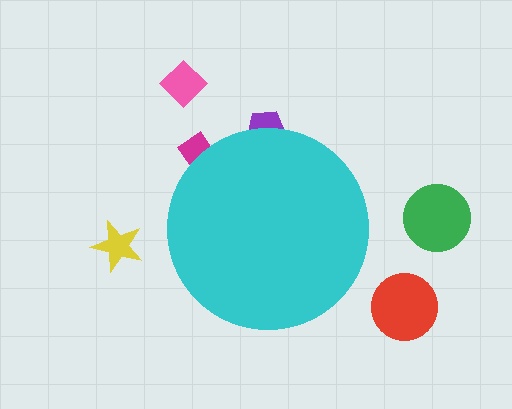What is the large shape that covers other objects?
A cyan circle.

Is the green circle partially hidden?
No, the green circle is fully visible.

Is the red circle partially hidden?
No, the red circle is fully visible.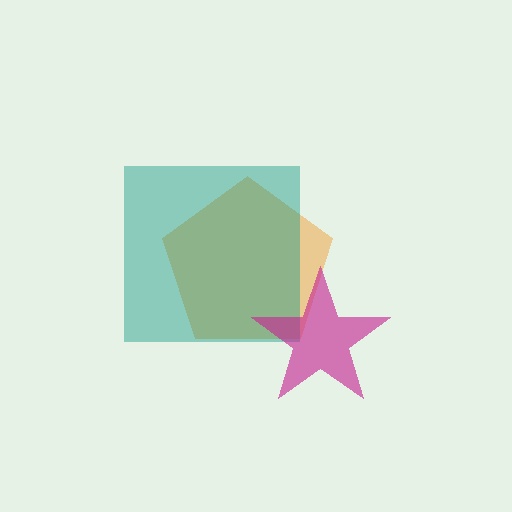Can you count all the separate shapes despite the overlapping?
Yes, there are 3 separate shapes.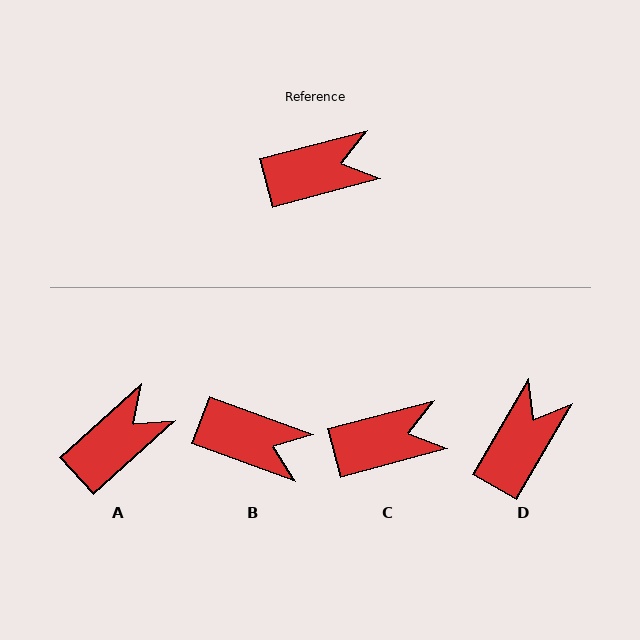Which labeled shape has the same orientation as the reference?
C.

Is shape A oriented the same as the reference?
No, it is off by about 27 degrees.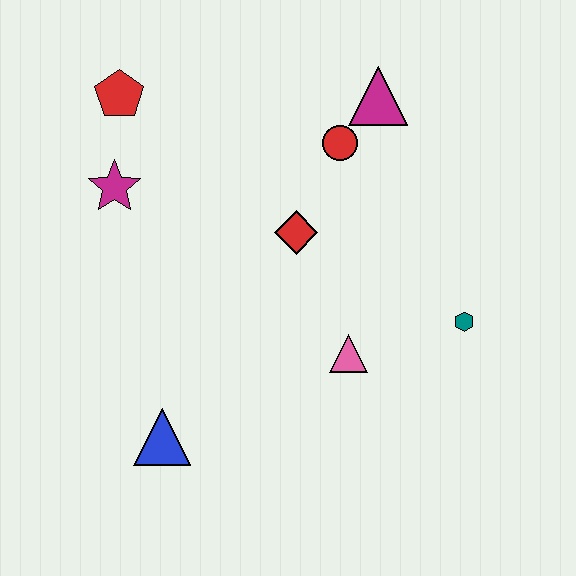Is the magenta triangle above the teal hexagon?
Yes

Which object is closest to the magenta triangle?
The red circle is closest to the magenta triangle.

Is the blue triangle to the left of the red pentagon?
No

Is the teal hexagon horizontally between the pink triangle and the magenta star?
No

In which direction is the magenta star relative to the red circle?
The magenta star is to the left of the red circle.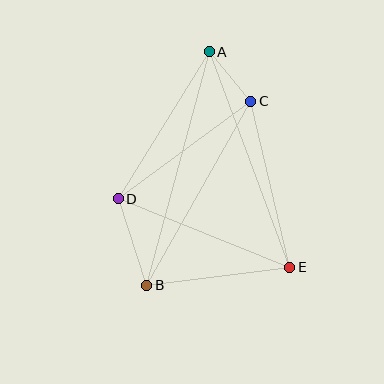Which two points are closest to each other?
Points A and C are closest to each other.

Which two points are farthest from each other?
Points A and B are farthest from each other.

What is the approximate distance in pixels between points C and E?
The distance between C and E is approximately 171 pixels.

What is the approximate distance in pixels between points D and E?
The distance between D and E is approximately 185 pixels.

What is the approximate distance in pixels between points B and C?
The distance between B and C is approximately 211 pixels.